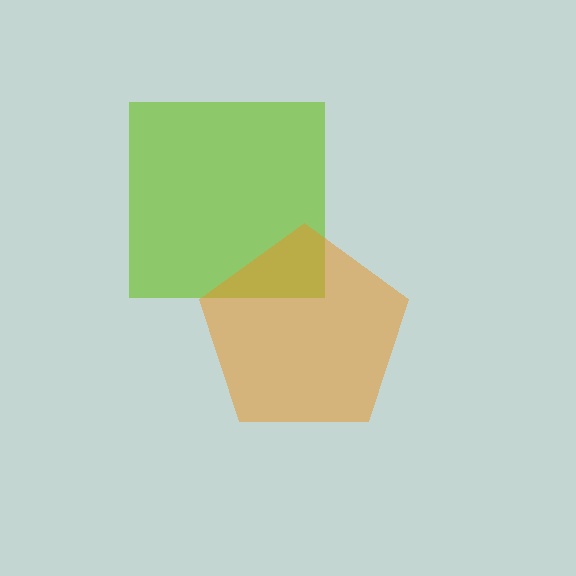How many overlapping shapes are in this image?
There are 2 overlapping shapes in the image.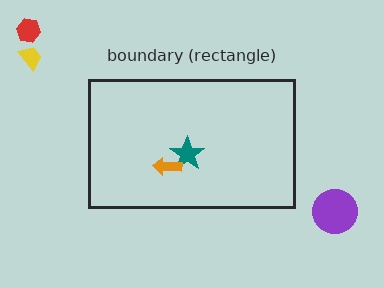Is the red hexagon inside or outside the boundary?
Outside.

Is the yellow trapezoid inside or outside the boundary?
Outside.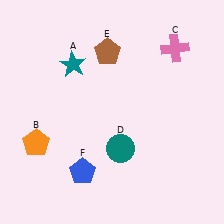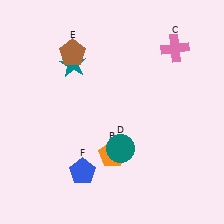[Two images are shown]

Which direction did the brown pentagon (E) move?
The brown pentagon (E) moved left.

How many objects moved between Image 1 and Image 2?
2 objects moved between the two images.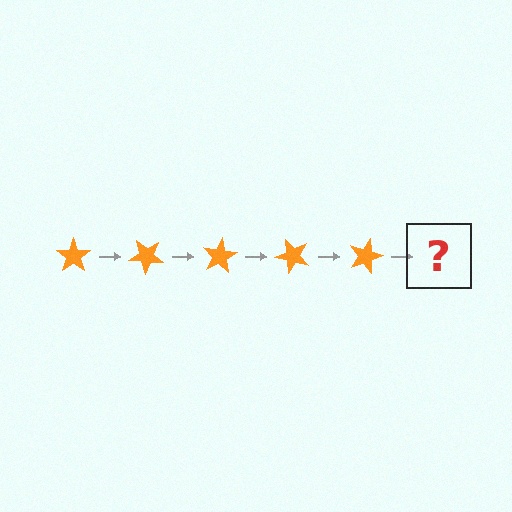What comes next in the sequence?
The next element should be an orange star rotated 200 degrees.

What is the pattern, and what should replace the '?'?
The pattern is that the star rotates 40 degrees each step. The '?' should be an orange star rotated 200 degrees.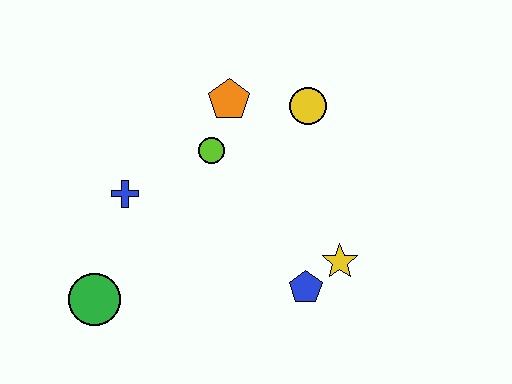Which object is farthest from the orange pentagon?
The green circle is farthest from the orange pentagon.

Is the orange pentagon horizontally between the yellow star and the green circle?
Yes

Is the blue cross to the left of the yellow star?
Yes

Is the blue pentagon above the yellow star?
No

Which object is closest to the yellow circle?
The orange pentagon is closest to the yellow circle.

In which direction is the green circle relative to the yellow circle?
The green circle is to the left of the yellow circle.